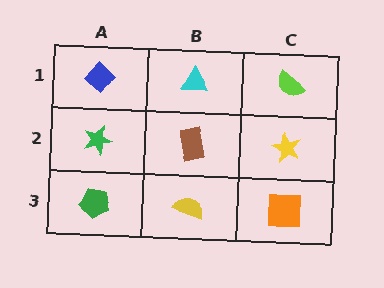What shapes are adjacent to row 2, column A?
A blue diamond (row 1, column A), a green pentagon (row 3, column A), a brown rectangle (row 2, column B).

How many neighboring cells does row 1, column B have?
3.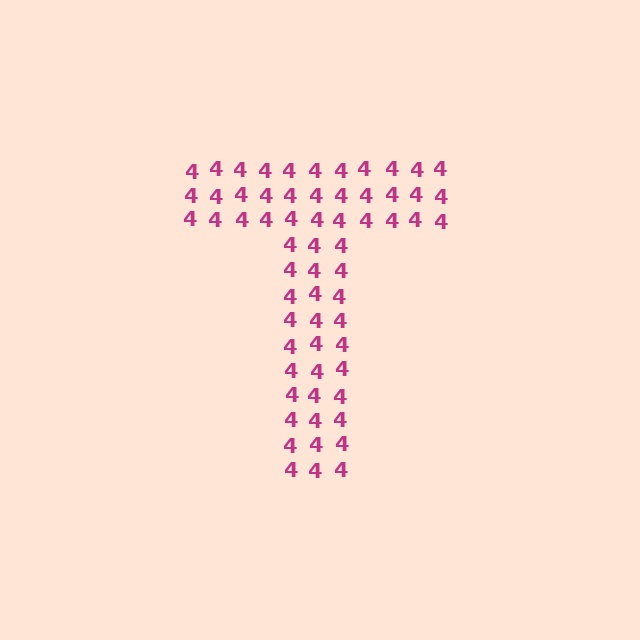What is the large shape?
The large shape is the letter T.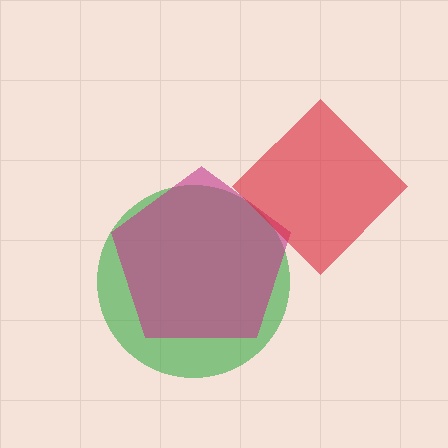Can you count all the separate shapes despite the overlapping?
Yes, there are 3 separate shapes.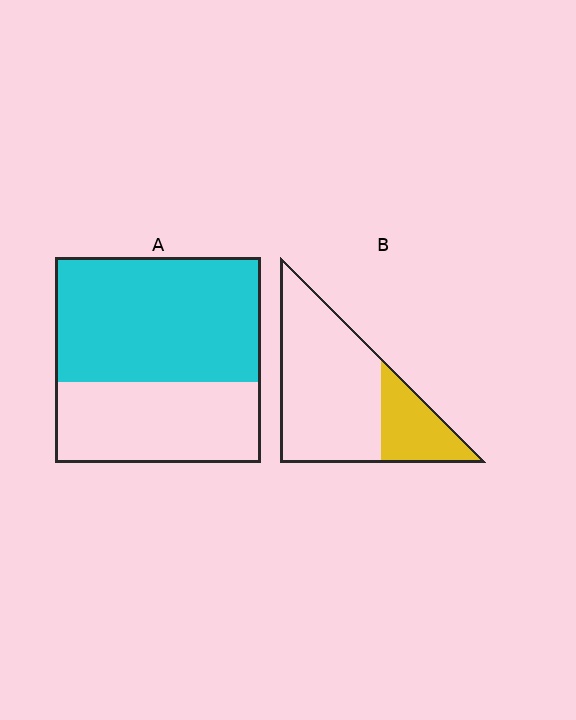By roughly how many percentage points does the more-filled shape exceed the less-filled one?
By roughly 35 percentage points (A over B).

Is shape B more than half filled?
No.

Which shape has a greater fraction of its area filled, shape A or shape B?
Shape A.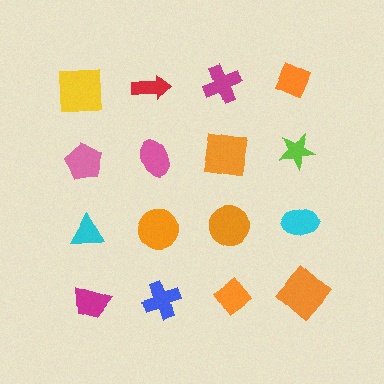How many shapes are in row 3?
4 shapes.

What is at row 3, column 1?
A cyan triangle.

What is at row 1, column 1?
A yellow square.